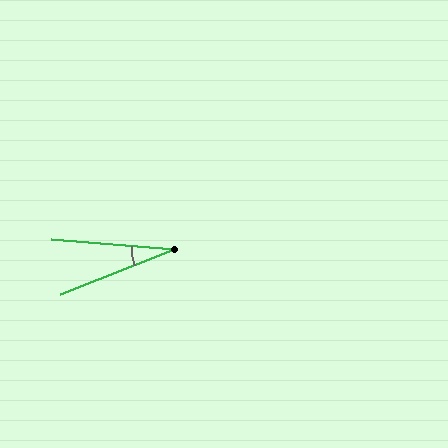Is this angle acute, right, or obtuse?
It is acute.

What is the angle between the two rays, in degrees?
Approximately 26 degrees.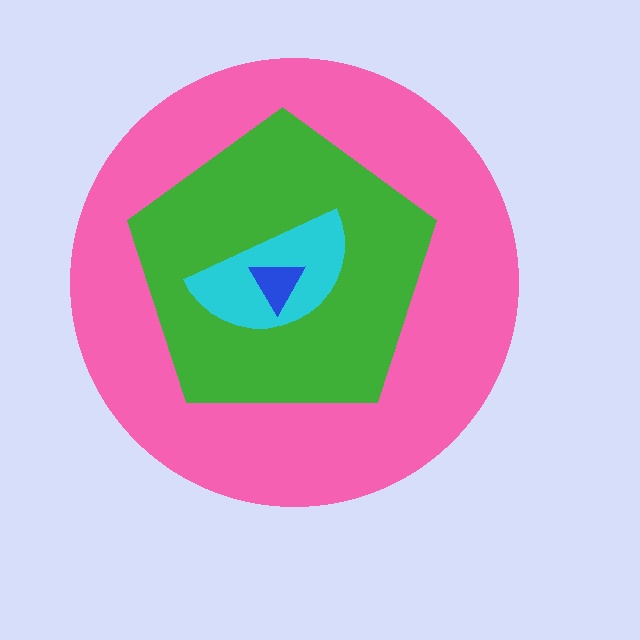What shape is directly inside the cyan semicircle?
The blue triangle.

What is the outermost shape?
The pink circle.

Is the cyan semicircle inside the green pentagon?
Yes.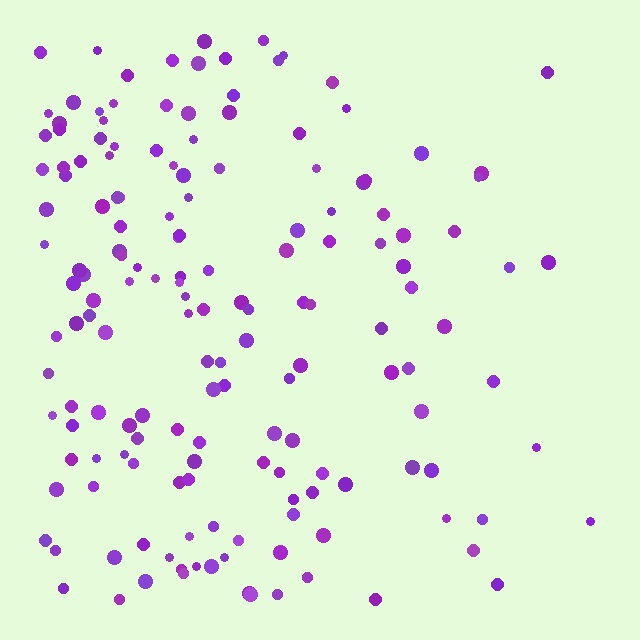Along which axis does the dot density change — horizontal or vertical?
Horizontal.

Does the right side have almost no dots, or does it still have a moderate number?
Still a moderate number, just noticeably fewer than the left.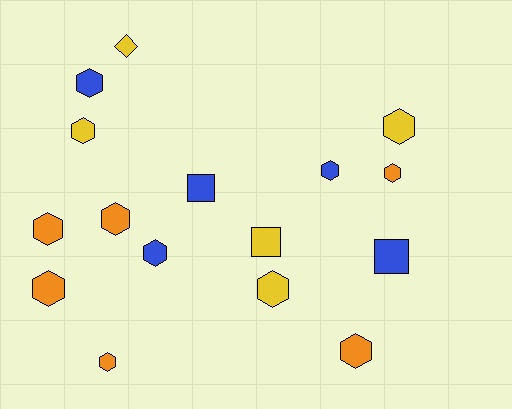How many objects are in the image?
There are 16 objects.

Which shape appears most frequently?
Hexagon, with 12 objects.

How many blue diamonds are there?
There are no blue diamonds.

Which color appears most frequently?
Orange, with 6 objects.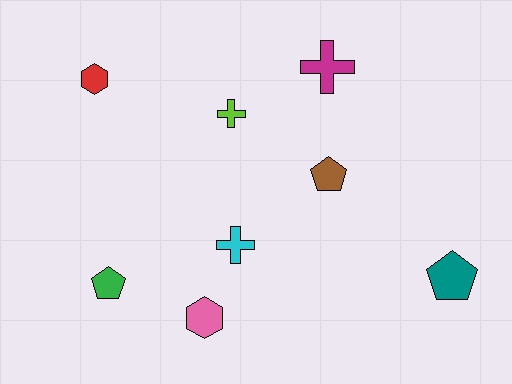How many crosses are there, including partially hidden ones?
There are 3 crosses.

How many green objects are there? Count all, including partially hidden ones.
There is 1 green object.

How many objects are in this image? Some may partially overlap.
There are 8 objects.